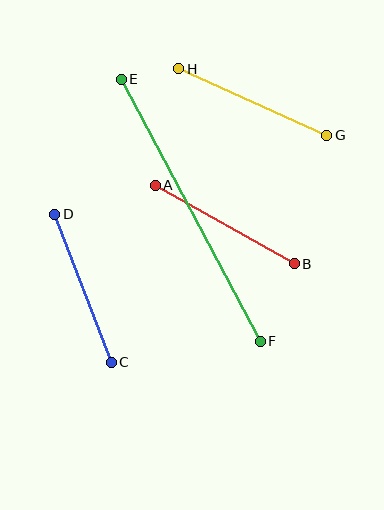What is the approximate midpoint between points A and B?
The midpoint is at approximately (225, 224) pixels.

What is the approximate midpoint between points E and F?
The midpoint is at approximately (191, 210) pixels.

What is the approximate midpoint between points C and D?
The midpoint is at approximately (83, 288) pixels.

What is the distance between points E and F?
The distance is approximately 296 pixels.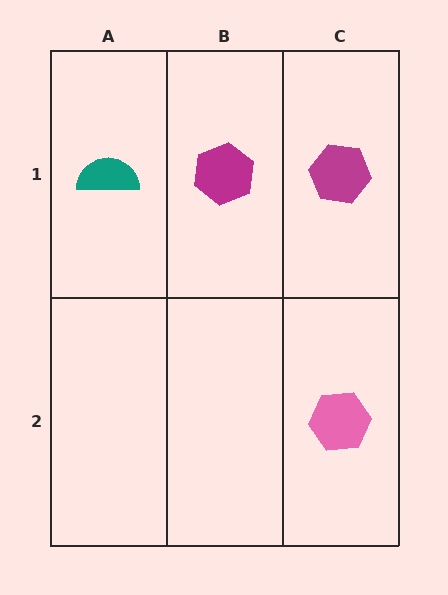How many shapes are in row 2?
1 shape.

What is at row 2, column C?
A pink hexagon.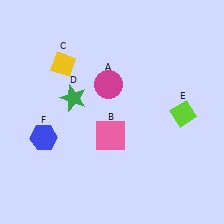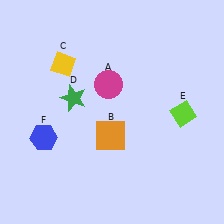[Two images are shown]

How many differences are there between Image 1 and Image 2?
There is 1 difference between the two images.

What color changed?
The square (B) changed from pink in Image 1 to orange in Image 2.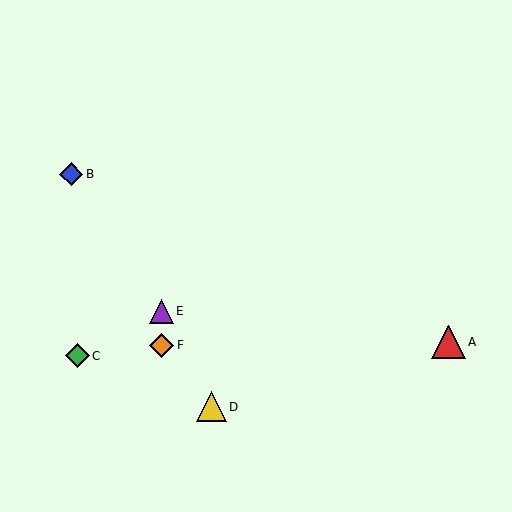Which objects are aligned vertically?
Objects E, F are aligned vertically.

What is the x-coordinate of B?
Object B is at x≈71.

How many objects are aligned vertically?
2 objects (E, F) are aligned vertically.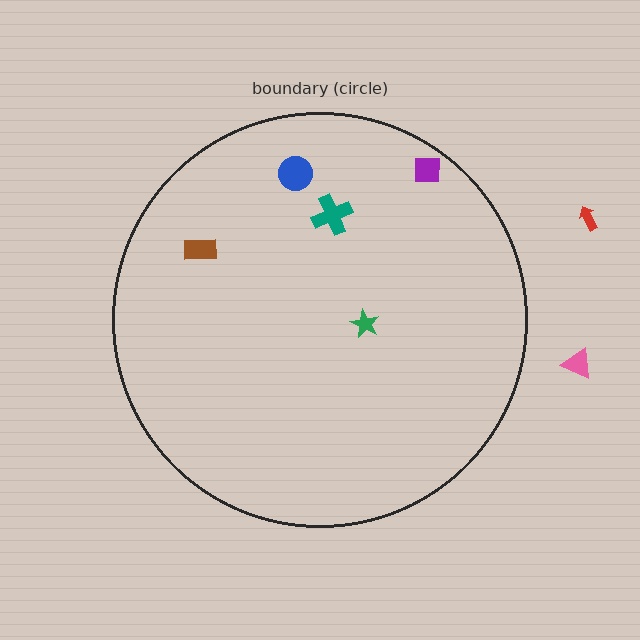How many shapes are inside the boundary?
5 inside, 2 outside.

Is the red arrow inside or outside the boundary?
Outside.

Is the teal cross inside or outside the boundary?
Inside.